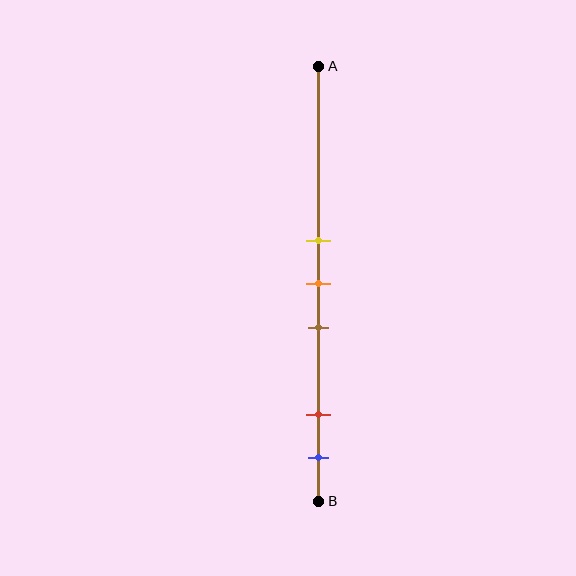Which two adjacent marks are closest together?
The yellow and orange marks are the closest adjacent pair.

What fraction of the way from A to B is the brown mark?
The brown mark is approximately 60% (0.6) of the way from A to B.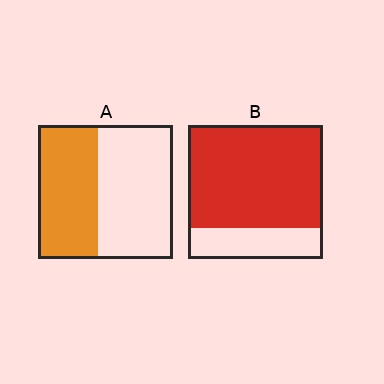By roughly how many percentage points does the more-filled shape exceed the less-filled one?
By roughly 30 percentage points (B over A).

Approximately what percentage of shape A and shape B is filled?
A is approximately 45% and B is approximately 75%.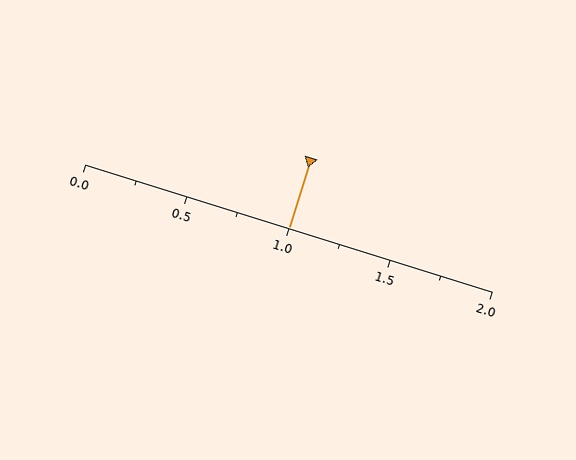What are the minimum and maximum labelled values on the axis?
The axis runs from 0.0 to 2.0.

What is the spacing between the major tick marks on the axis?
The major ticks are spaced 0.5 apart.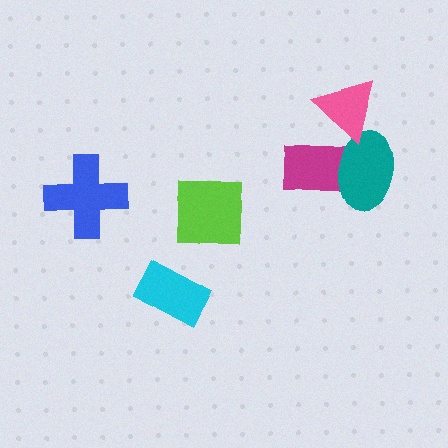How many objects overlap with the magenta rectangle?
2 objects overlap with the magenta rectangle.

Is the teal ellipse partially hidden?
Yes, it is partially covered by another shape.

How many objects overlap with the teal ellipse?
2 objects overlap with the teal ellipse.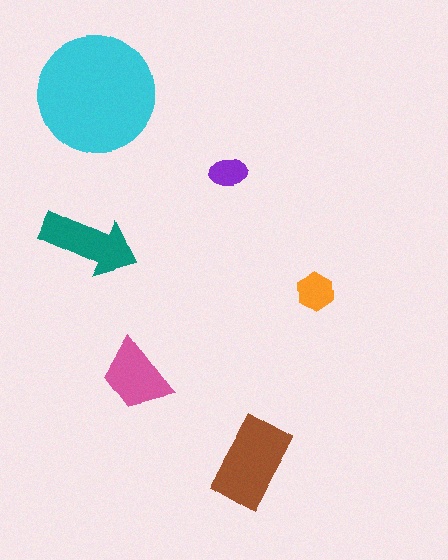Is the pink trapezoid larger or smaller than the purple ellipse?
Larger.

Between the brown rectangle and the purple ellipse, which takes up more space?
The brown rectangle.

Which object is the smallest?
The purple ellipse.